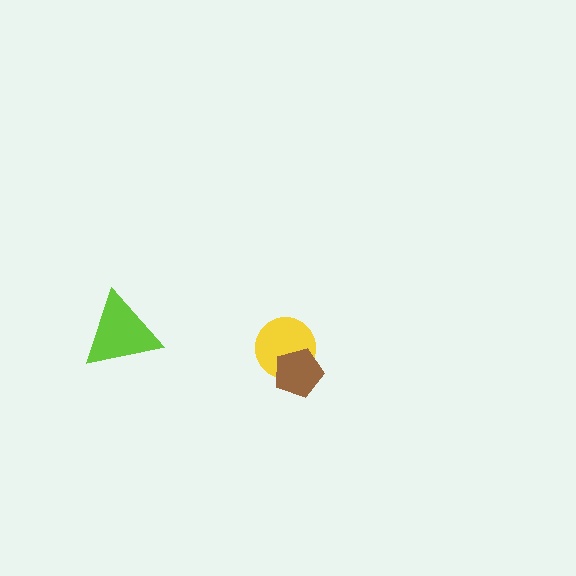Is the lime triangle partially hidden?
No, no other shape covers it.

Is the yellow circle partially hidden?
Yes, it is partially covered by another shape.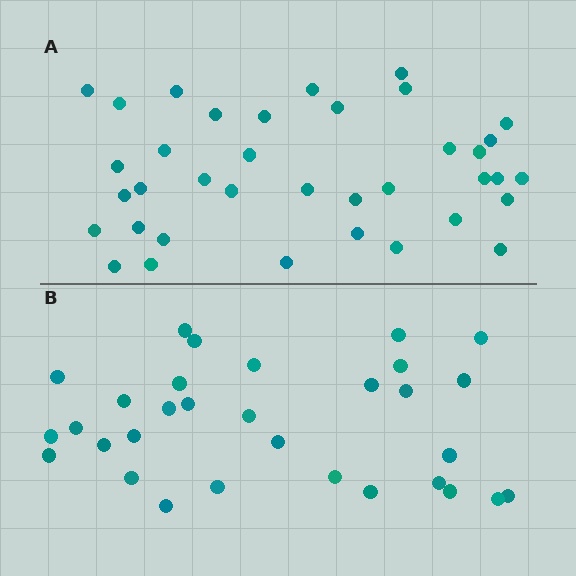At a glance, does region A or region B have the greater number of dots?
Region A (the top region) has more dots.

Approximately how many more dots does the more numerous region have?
Region A has about 6 more dots than region B.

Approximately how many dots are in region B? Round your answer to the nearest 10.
About 30 dots. (The exact count is 31, which rounds to 30.)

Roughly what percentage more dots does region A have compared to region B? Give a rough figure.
About 20% more.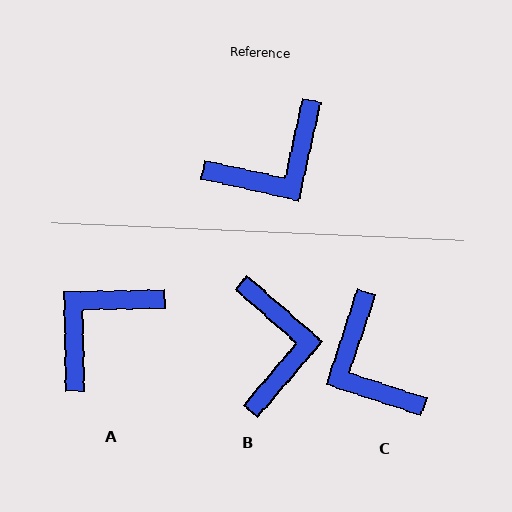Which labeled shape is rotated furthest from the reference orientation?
A, about 167 degrees away.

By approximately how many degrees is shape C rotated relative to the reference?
Approximately 96 degrees clockwise.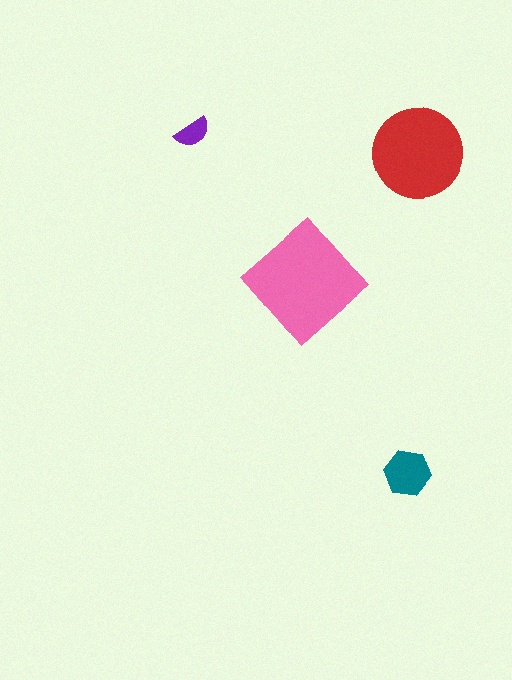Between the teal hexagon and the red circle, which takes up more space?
The red circle.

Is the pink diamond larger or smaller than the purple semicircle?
Larger.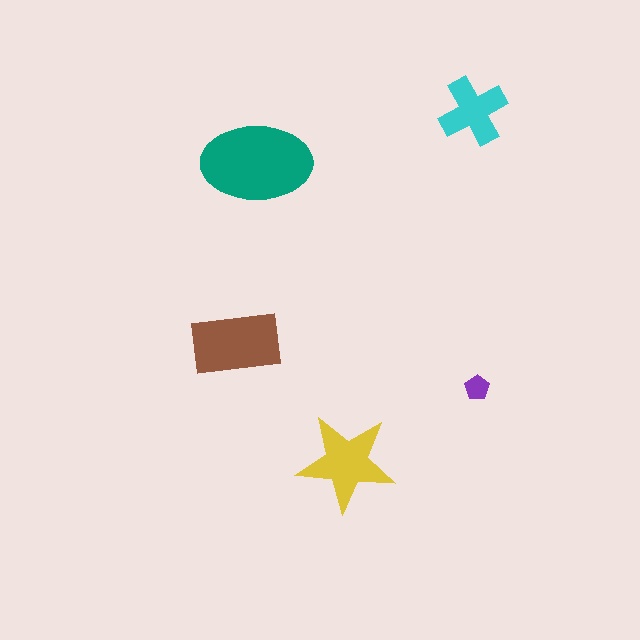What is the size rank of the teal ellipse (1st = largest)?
1st.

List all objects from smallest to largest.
The purple pentagon, the cyan cross, the yellow star, the brown rectangle, the teal ellipse.